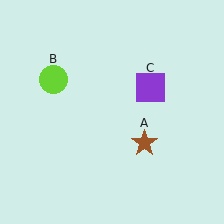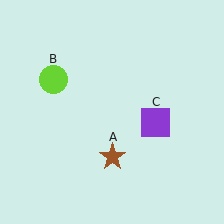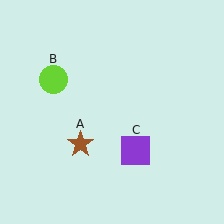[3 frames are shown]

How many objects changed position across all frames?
2 objects changed position: brown star (object A), purple square (object C).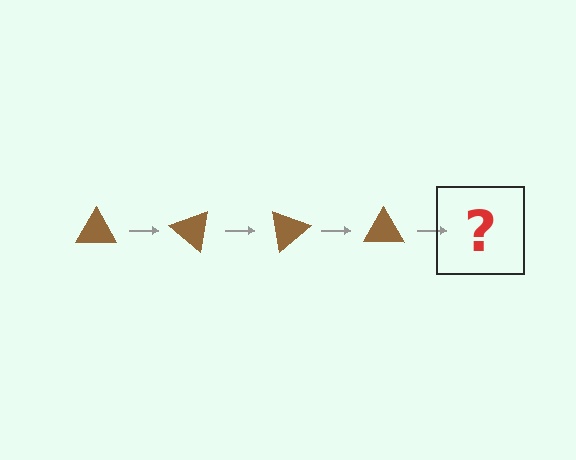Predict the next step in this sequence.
The next step is a brown triangle rotated 160 degrees.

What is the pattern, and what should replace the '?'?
The pattern is that the triangle rotates 40 degrees each step. The '?' should be a brown triangle rotated 160 degrees.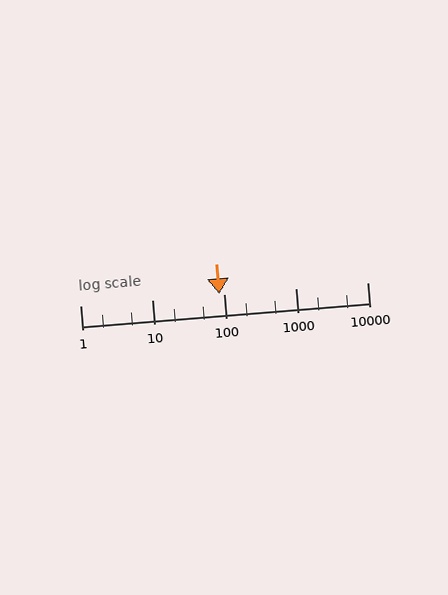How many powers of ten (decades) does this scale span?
The scale spans 4 decades, from 1 to 10000.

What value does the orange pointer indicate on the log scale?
The pointer indicates approximately 86.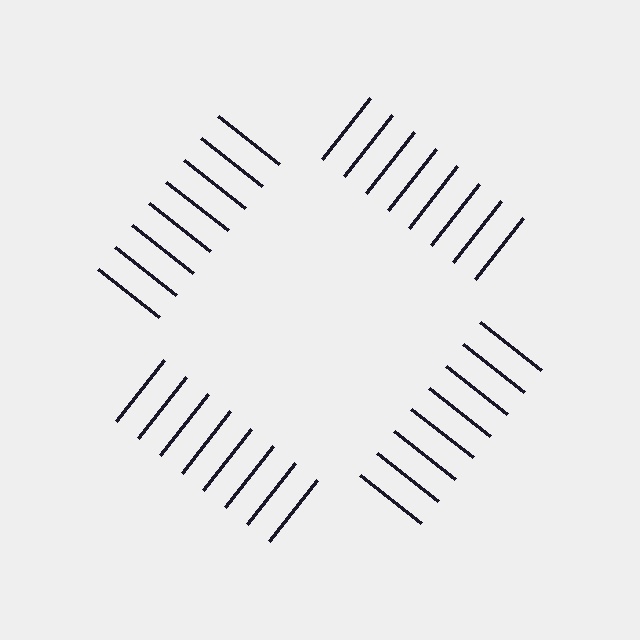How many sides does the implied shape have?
4 sides — the line-ends trace a square.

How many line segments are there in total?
32 — 8 along each of the 4 edges.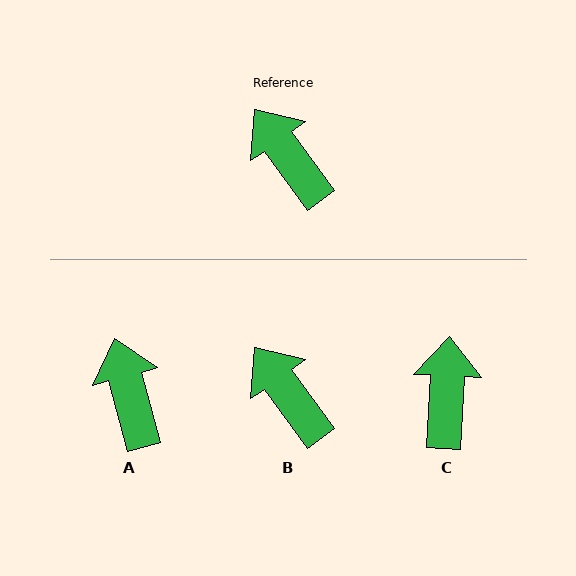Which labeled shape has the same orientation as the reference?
B.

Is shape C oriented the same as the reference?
No, it is off by about 39 degrees.